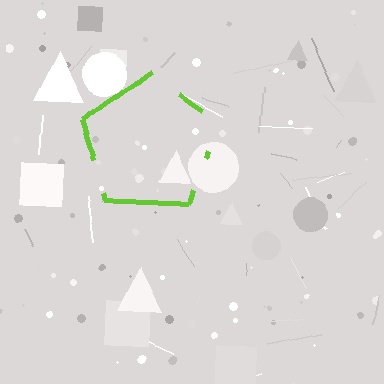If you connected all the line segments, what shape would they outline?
They would outline a pentagon.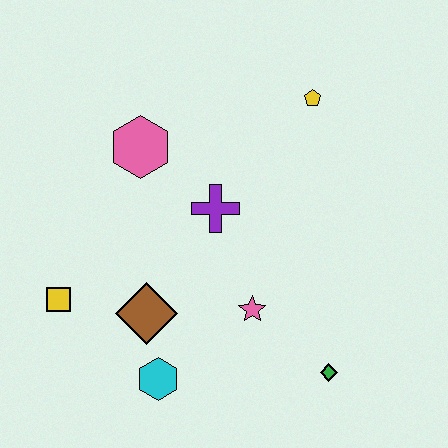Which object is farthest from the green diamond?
The pink hexagon is farthest from the green diamond.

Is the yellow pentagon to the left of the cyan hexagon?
No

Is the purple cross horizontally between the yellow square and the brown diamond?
No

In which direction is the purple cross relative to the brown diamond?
The purple cross is above the brown diamond.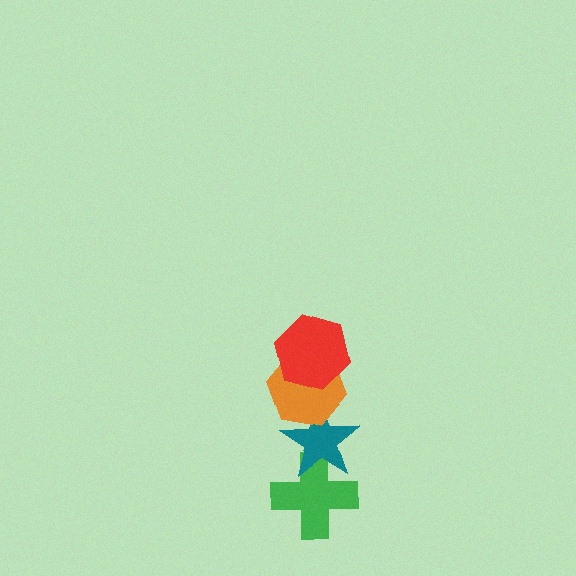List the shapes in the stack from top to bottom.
From top to bottom: the red hexagon, the orange hexagon, the teal star, the green cross.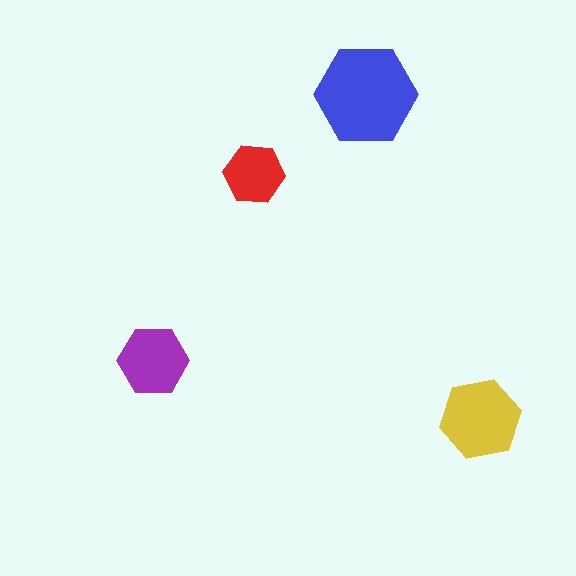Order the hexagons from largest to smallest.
the blue one, the yellow one, the purple one, the red one.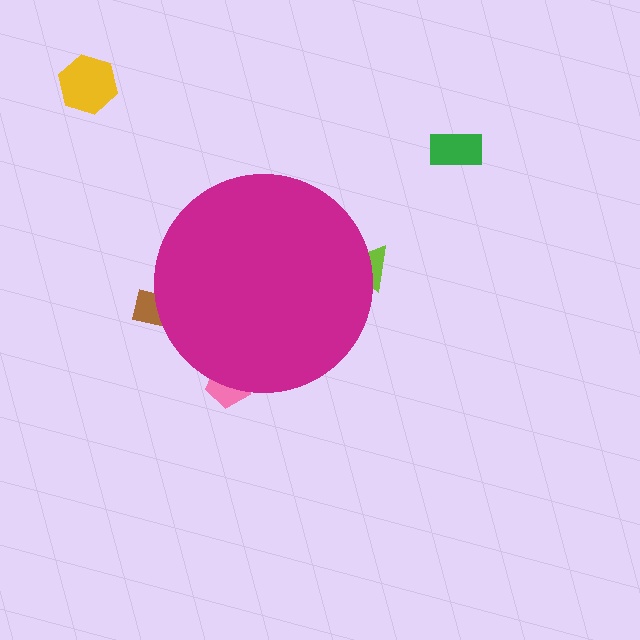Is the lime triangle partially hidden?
Yes, the lime triangle is partially hidden behind the magenta circle.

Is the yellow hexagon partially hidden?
No, the yellow hexagon is fully visible.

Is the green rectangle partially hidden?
No, the green rectangle is fully visible.